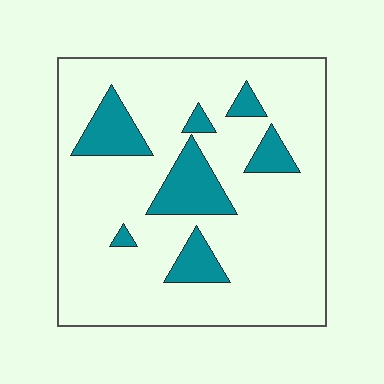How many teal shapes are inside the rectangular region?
7.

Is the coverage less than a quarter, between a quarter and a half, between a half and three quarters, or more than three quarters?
Less than a quarter.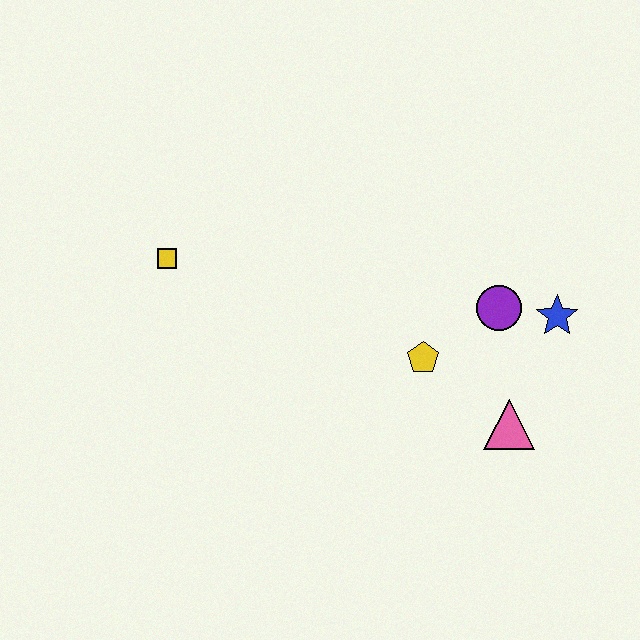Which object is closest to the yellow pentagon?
The purple circle is closest to the yellow pentagon.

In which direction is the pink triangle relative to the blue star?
The pink triangle is below the blue star.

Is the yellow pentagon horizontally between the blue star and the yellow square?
Yes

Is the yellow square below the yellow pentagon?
No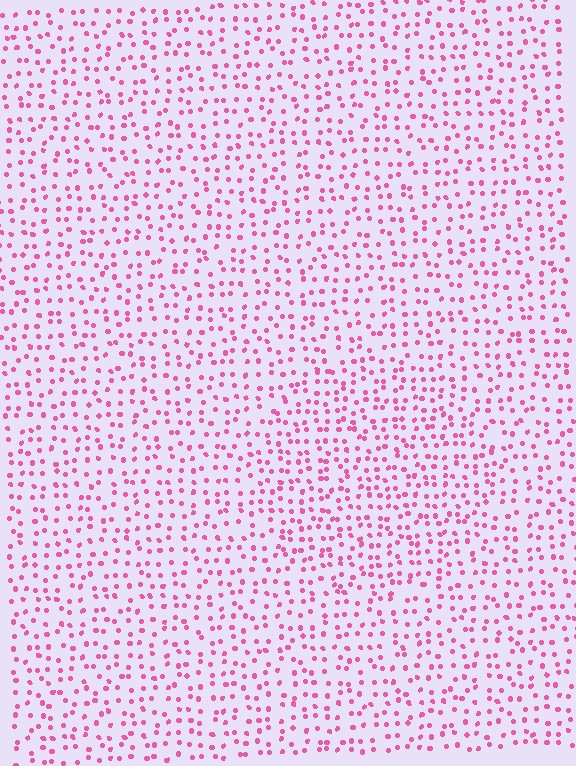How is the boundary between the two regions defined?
The boundary is defined by a change in element density (approximately 1.4x ratio). All elements are the same color, size, and shape.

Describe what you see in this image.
The image contains small pink elements arranged at two different densities. A circle-shaped region is visible where the elements are more densely packed than the surrounding area.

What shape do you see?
I see a circle.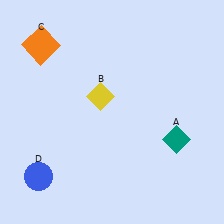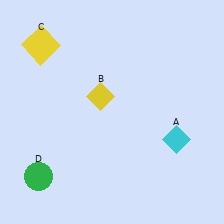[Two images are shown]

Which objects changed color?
A changed from teal to cyan. C changed from orange to yellow. D changed from blue to green.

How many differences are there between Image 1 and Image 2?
There are 3 differences between the two images.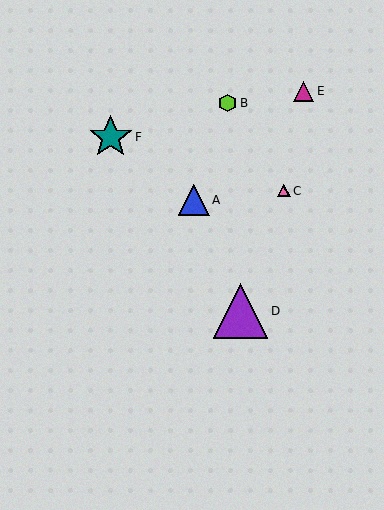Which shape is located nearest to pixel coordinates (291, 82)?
The magenta triangle (labeled E) at (303, 91) is nearest to that location.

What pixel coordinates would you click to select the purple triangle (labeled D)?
Click at (240, 311) to select the purple triangle D.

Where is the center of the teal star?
The center of the teal star is at (111, 137).